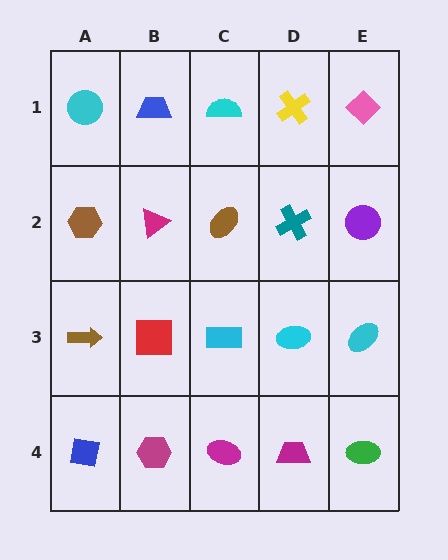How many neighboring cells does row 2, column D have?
4.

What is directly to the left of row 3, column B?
A brown arrow.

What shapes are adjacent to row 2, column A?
A cyan circle (row 1, column A), a brown arrow (row 3, column A), a magenta triangle (row 2, column B).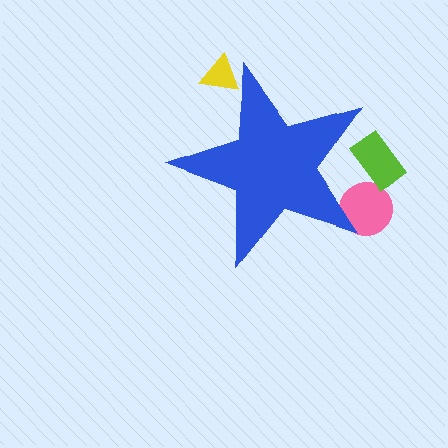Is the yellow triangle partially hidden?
Yes, the yellow triangle is partially hidden behind the blue star.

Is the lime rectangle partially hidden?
Yes, the lime rectangle is partially hidden behind the blue star.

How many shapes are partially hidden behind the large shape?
3 shapes are partially hidden.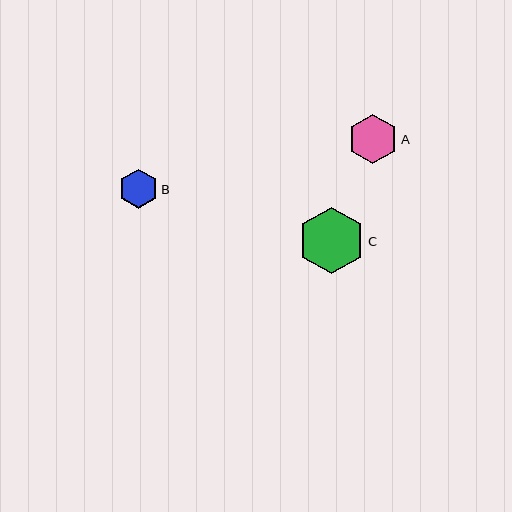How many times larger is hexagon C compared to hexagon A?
Hexagon C is approximately 1.3 times the size of hexagon A.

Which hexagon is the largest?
Hexagon C is the largest with a size of approximately 66 pixels.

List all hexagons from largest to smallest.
From largest to smallest: C, A, B.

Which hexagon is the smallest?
Hexagon B is the smallest with a size of approximately 39 pixels.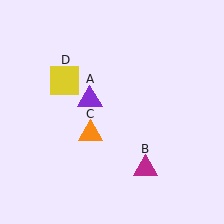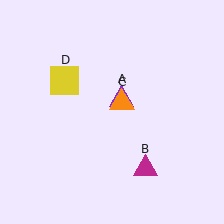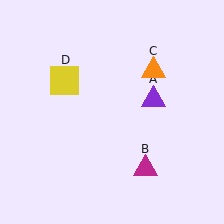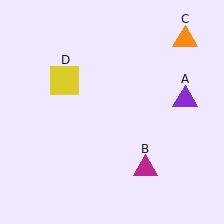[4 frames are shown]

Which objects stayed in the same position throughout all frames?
Magenta triangle (object B) and yellow square (object D) remained stationary.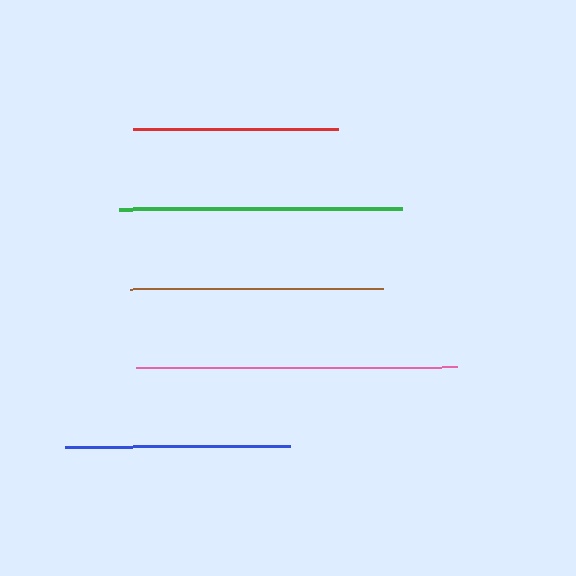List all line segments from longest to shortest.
From longest to shortest: pink, green, brown, blue, red.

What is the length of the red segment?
The red segment is approximately 205 pixels long.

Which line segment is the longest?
The pink line is the longest at approximately 321 pixels.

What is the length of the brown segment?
The brown segment is approximately 253 pixels long.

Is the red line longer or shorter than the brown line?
The brown line is longer than the red line.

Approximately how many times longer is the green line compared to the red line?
The green line is approximately 1.4 times the length of the red line.